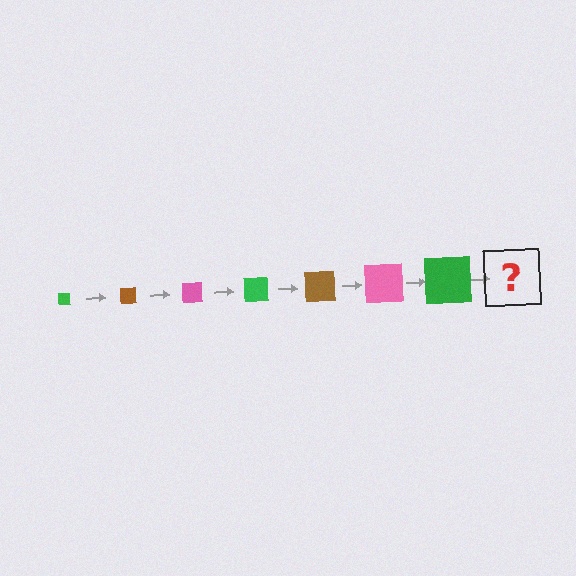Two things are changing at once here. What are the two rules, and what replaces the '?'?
The two rules are that the square grows larger each step and the color cycles through green, brown, and pink. The '?' should be a brown square, larger than the previous one.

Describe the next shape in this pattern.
It should be a brown square, larger than the previous one.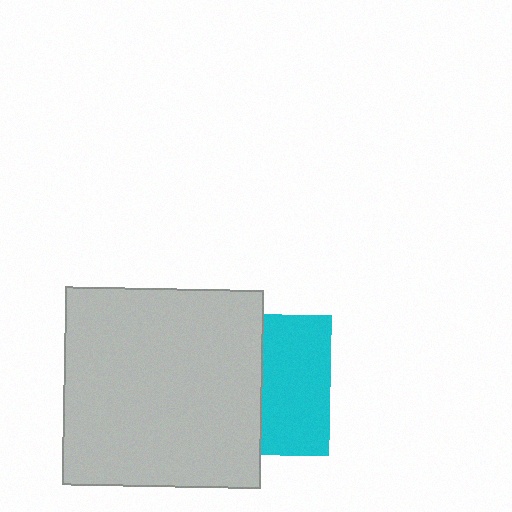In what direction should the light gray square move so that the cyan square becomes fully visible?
The light gray square should move left. That is the shortest direction to clear the overlap and leave the cyan square fully visible.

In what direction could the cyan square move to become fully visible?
The cyan square could move right. That would shift it out from behind the light gray square entirely.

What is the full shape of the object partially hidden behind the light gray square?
The partially hidden object is a cyan square.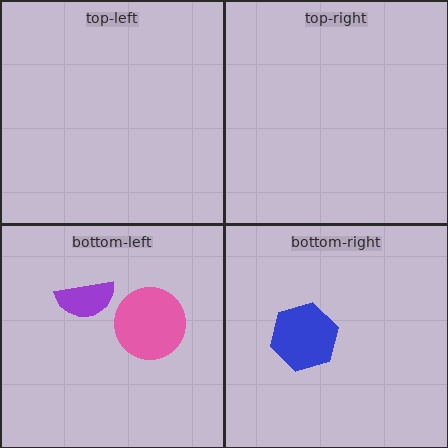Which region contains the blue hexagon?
The bottom-right region.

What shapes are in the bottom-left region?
The pink circle, the purple semicircle.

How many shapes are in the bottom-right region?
1.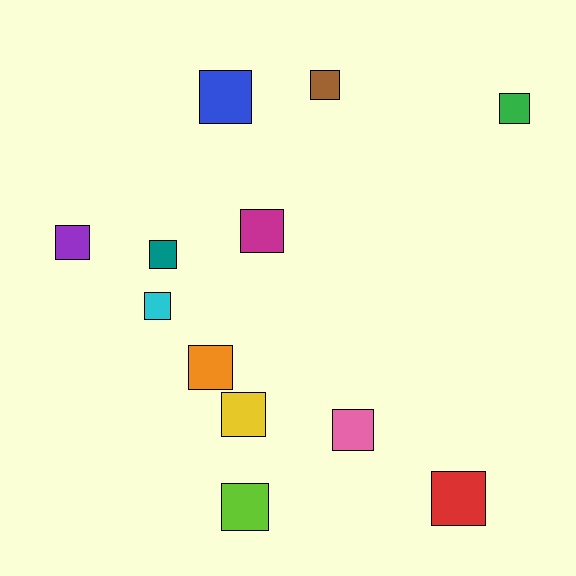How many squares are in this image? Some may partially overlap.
There are 12 squares.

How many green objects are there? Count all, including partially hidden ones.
There is 1 green object.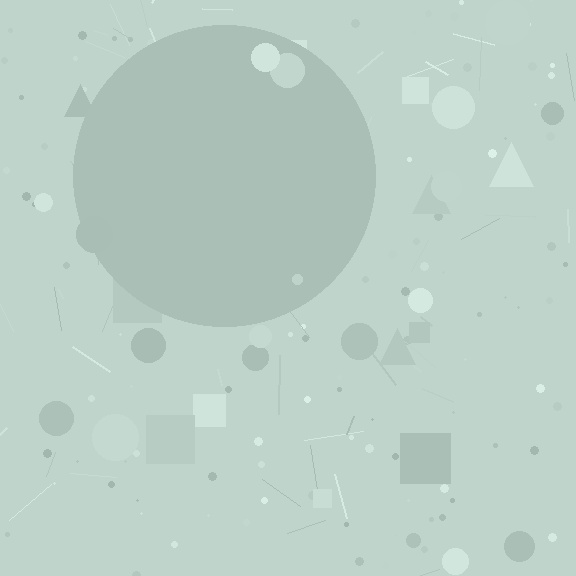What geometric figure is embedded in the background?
A circle is embedded in the background.